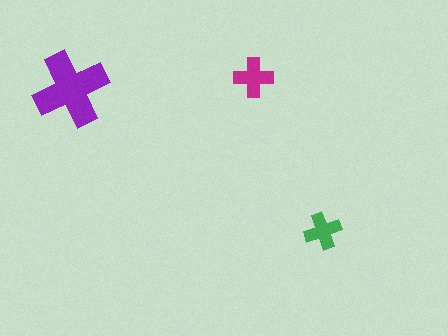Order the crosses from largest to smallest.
the purple one, the magenta one, the green one.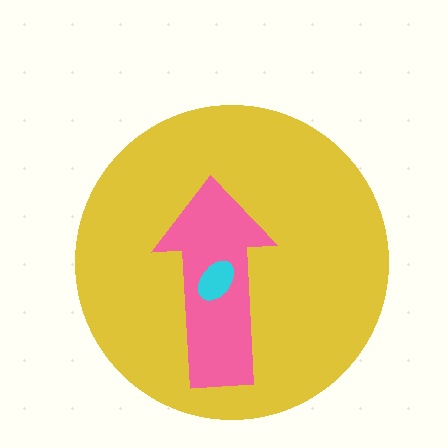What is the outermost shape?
The yellow circle.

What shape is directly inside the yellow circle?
The pink arrow.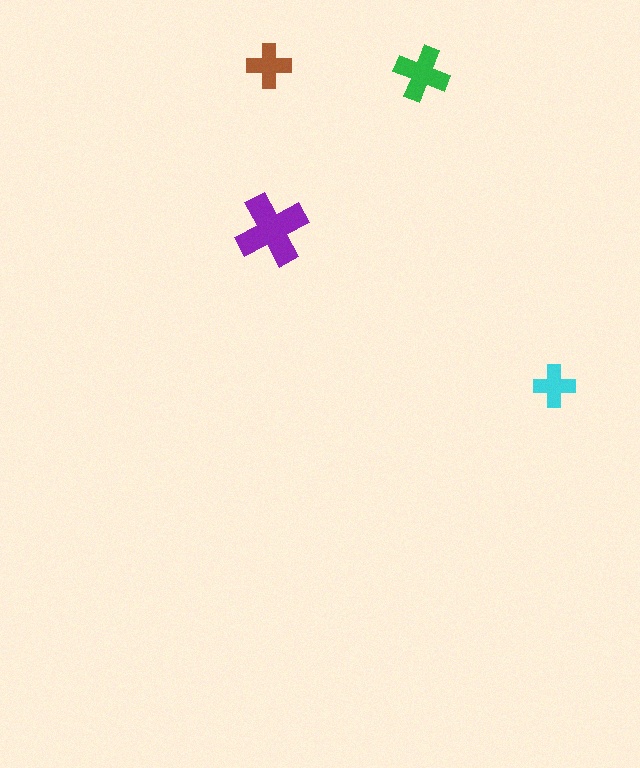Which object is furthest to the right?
The cyan cross is rightmost.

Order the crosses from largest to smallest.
the purple one, the green one, the brown one, the cyan one.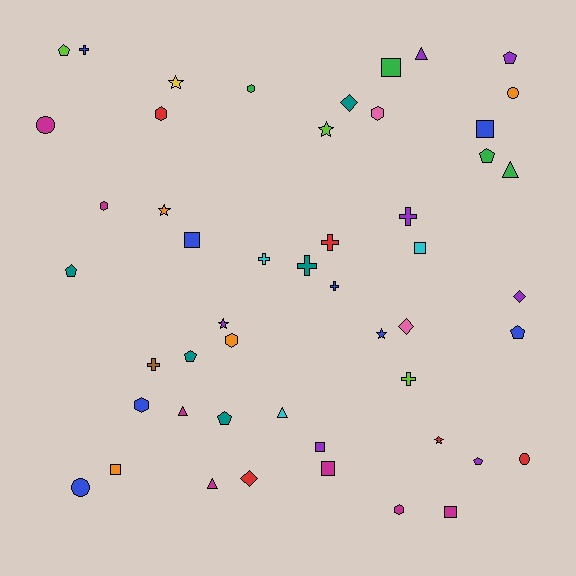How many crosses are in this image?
There are 8 crosses.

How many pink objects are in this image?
There are 2 pink objects.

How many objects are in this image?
There are 50 objects.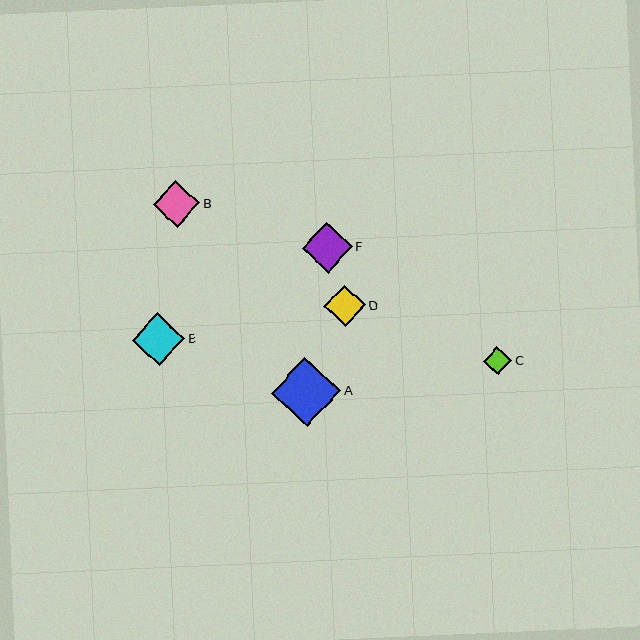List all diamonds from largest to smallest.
From largest to smallest: A, E, F, B, D, C.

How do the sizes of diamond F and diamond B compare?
Diamond F and diamond B are approximately the same size.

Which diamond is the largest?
Diamond A is the largest with a size of approximately 70 pixels.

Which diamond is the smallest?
Diamond C is the smallest with a size of approximately 28 pixels.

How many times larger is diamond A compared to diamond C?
Diamond A is approximately 2.5 times the size of diamond C.